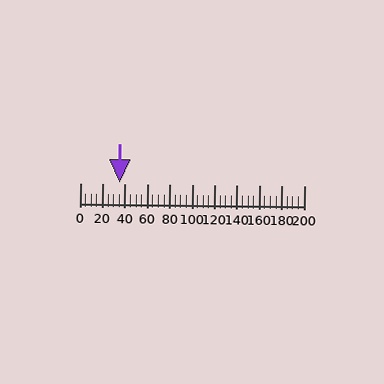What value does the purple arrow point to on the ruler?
The purple arrow points to approximately 35.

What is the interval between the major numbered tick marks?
The major tick marks are spaced 20 units apart.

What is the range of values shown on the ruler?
The ruler shows values from 0 to 200.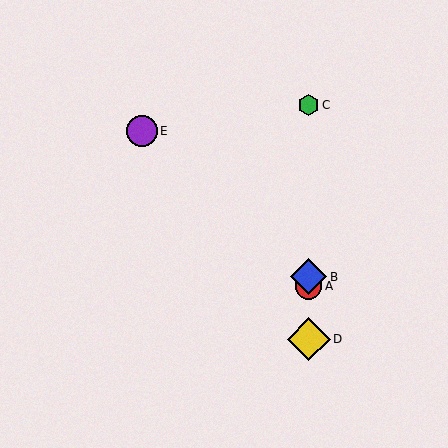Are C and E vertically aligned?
No, C is at x≈309 and E is at x≈142.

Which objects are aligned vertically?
Objects A, B, C, D are aligned vertically.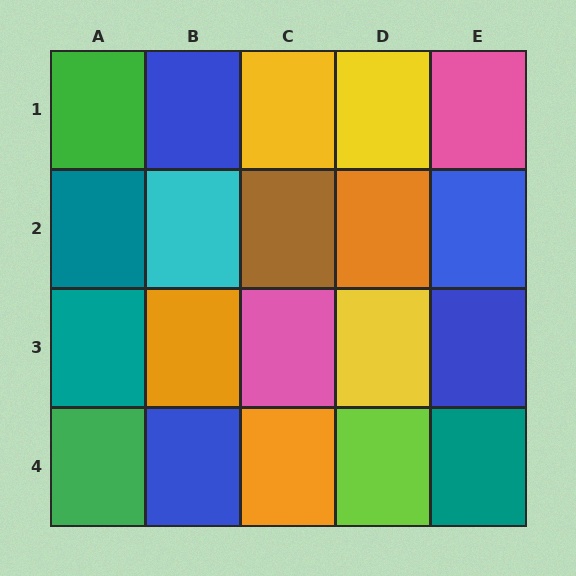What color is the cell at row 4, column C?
Orange.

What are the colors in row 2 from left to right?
Teal, cyan, brown, orange, blue.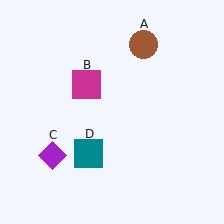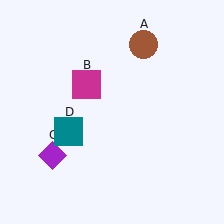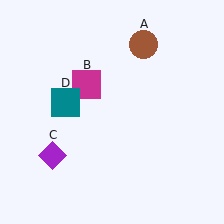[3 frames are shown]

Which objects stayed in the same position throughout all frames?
Brown circle (object A) and magenta square (object B) and purple diamond (object C) remained stationary.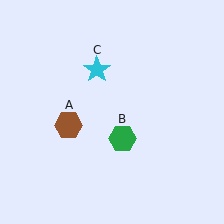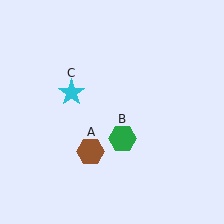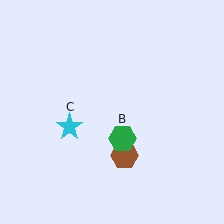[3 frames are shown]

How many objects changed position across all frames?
2 objects changed position: brown hexagon (object A), cyan star (object C).